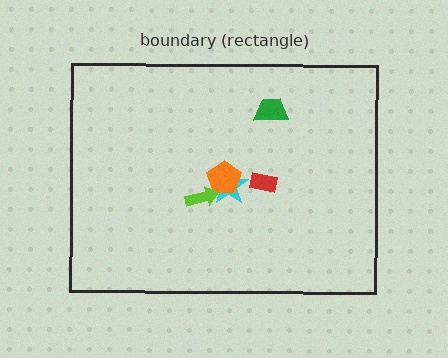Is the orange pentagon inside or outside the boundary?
Inside.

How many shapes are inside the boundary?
5 inside, 0 outside.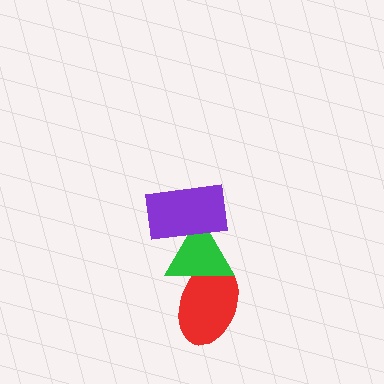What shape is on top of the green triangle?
The purple rectangle is on top of the green triangle.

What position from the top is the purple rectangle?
The purple rectangle is 1st from the top.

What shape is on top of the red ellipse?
The green triangle is on top of the red ellipse.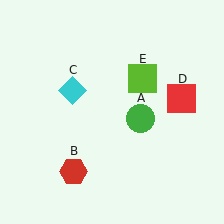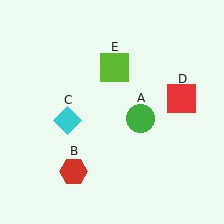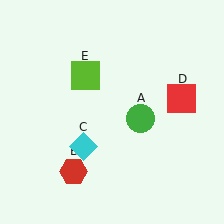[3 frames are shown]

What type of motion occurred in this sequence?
The cyan diamond (object C), lime square (object E) rotated counterclockwise around the center of the scene.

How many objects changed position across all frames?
2 objects changed position: cyan diamond (object C), lime square (object E).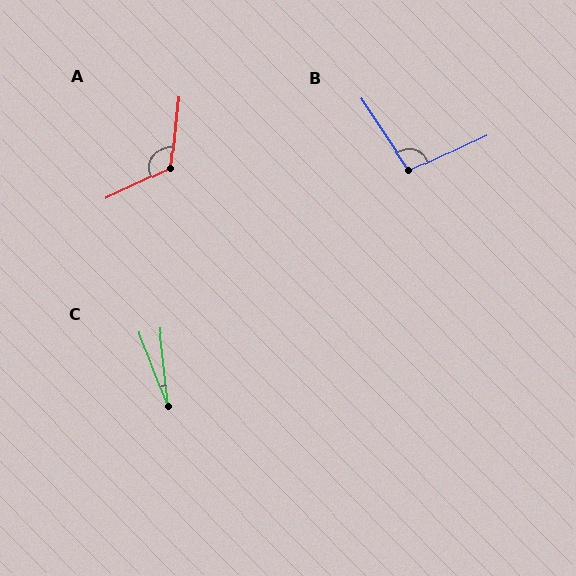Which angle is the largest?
A, at approximately 121 degrees.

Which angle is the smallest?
C, at approximately 16 degrees.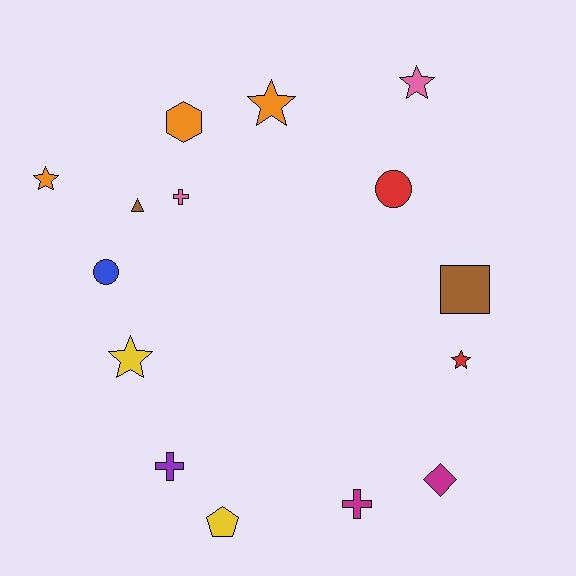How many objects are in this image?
There are 15 objects.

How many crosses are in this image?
There are 3 crosses.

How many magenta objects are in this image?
There are 2 magenta objects.